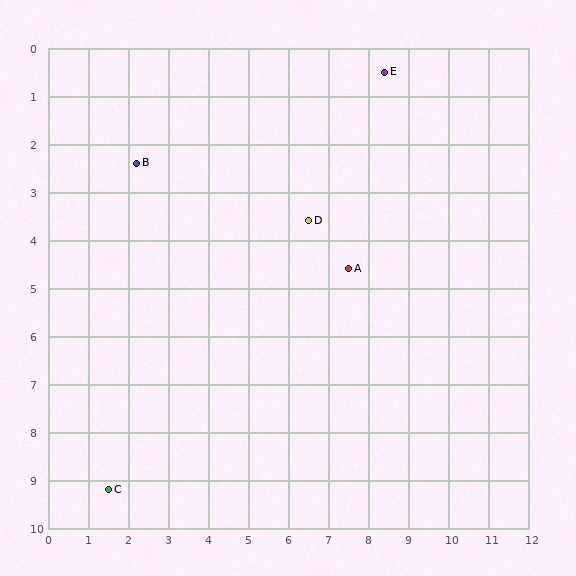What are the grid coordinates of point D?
Point D is at approximately (6.5, 3.6).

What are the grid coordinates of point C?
Point C is at approximately (1.5, 9.2).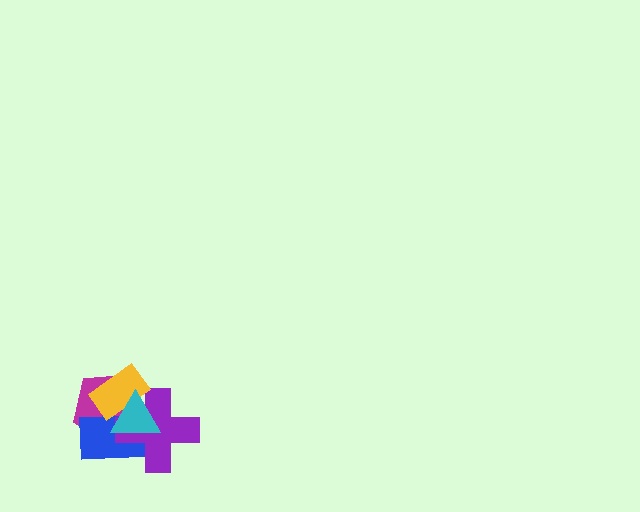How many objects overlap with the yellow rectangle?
4 objects overlap with the yellow rectangle.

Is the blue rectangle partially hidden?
Yes, it is partially covered by another shape.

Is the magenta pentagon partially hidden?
Yes, it is partially covered by another shape.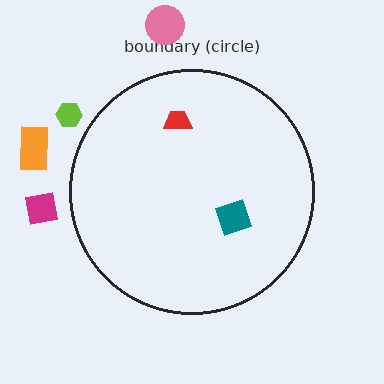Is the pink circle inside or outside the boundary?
Outside.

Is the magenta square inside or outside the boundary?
Outside.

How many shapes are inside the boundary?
2 inside, 4 outside.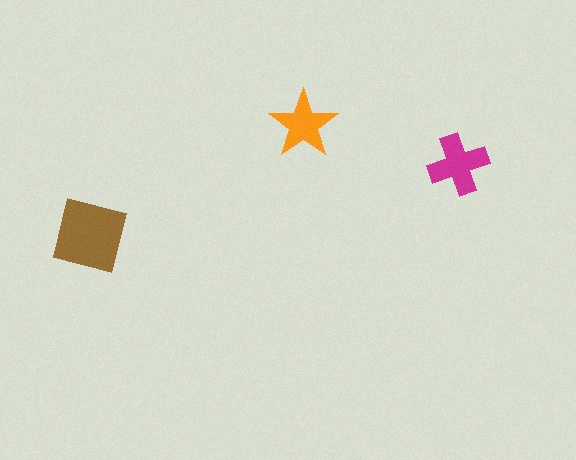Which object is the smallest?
The orange star.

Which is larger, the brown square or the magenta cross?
The brown square.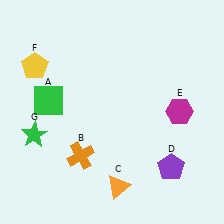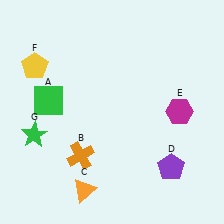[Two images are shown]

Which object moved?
The orange triangle (C) moved left.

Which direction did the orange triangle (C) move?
The orange triangle (C) moved left.